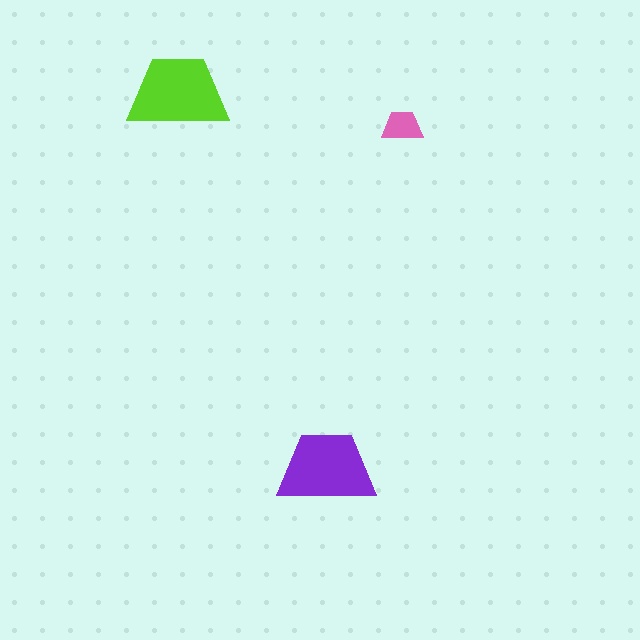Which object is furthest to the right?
The pink trapezoid is rightmost.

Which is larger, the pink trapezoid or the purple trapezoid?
The purple one.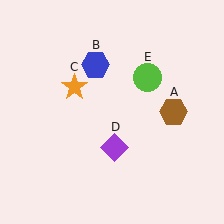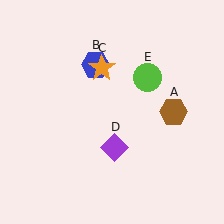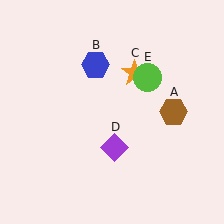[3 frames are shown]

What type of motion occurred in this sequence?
The orange star (object C) rotated clockwise around the center of the scene.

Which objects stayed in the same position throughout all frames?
Brown hexagon (object A) and blue hexagon (object B) and purple diamond (object D) and lime circle (object E) remained stationary.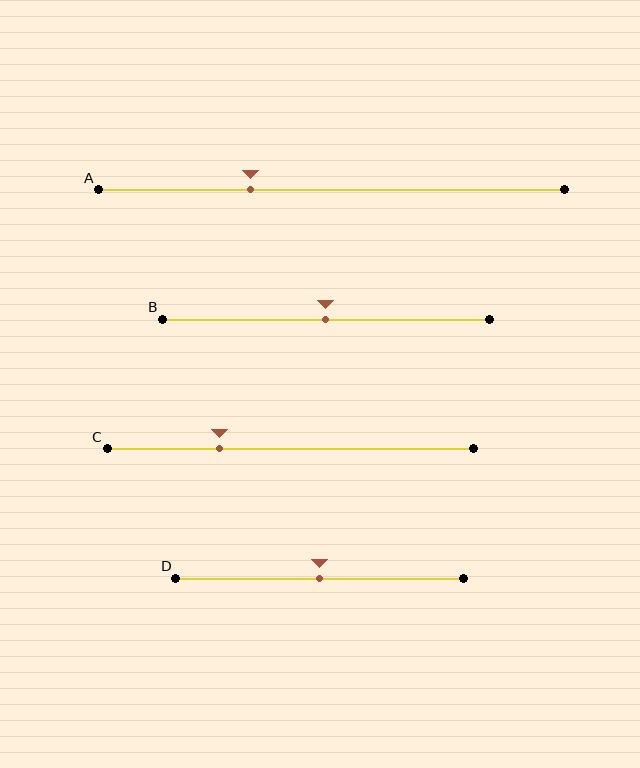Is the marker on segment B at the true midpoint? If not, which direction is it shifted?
Yes, the marker on segment B is at the true midpoint.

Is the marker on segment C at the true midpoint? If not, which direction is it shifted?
No, the marker on segment C is shifted to the left by about 19% of the segment length.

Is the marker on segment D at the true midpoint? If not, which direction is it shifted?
Yes, the marker on segment D is at the true midpoint.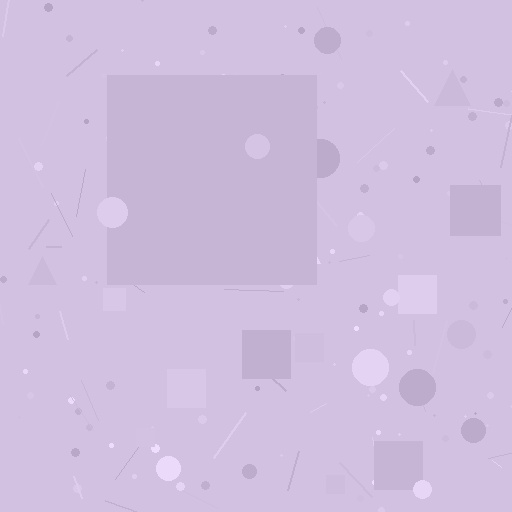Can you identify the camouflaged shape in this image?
The camouflaged shape is a square.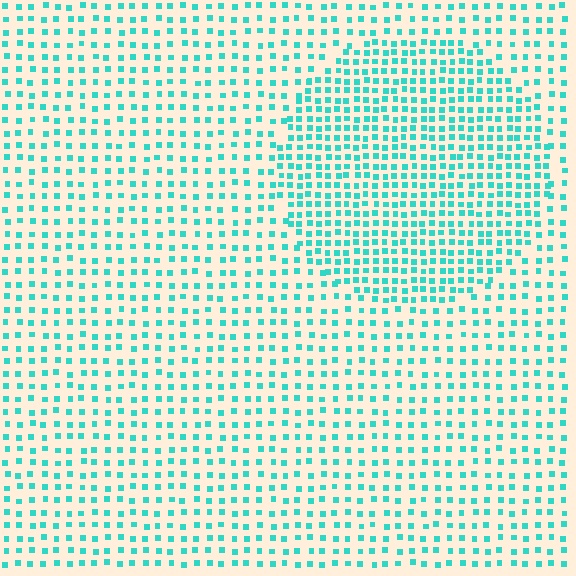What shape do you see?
I see a circle.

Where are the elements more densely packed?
The elements are more densely packed inside the circle boundary.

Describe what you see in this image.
The image contains small cyan elements arranged at two different densities. A circle-shaped region is visible where the elements are more densely packed than the surrounding area.